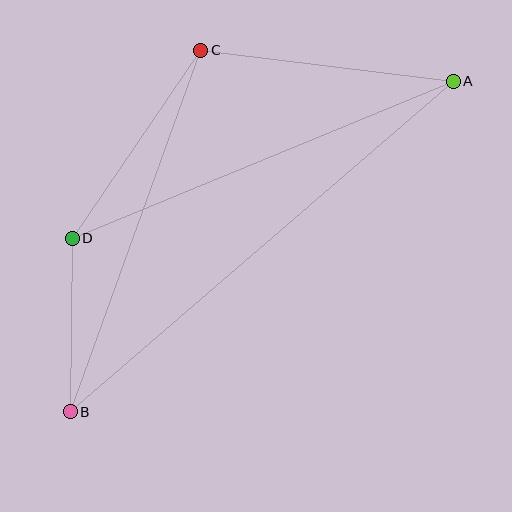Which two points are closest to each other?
Points B and D are closest to each other.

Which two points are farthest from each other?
Points A and B are farthest from each other.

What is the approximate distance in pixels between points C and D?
The distance between C and D is approximately 228 pixels.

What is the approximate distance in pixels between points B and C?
The distance between B and C is approximately 385 pixels.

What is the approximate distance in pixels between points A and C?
The distance between A and C is approximately 254 pixels.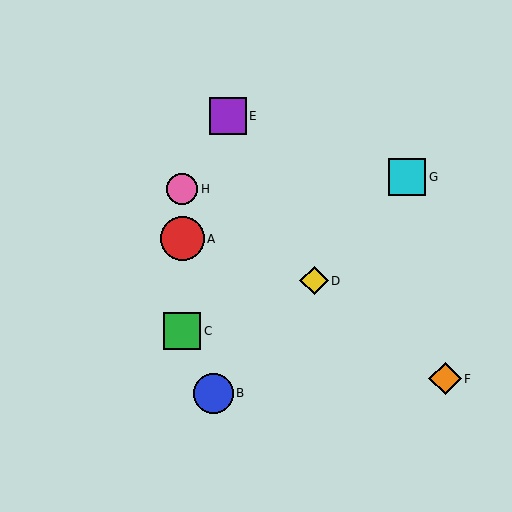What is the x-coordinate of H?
Object H is at x≈182.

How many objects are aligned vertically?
3 objects (A, C, H) are aligned vertically.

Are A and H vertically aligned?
Yes, both are at x≈182.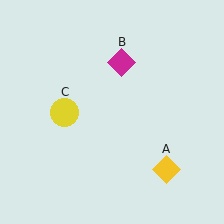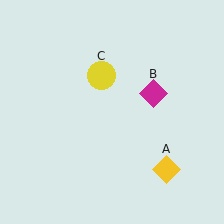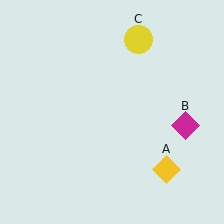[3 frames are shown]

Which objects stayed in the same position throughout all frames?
Yellow diamond (object A) remained stationary.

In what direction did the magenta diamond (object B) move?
The magenta diamond (object B) moved down and to the right.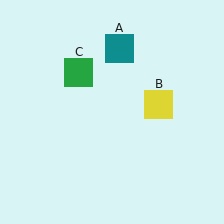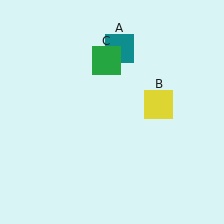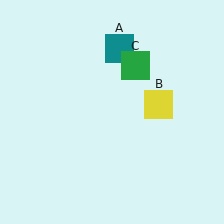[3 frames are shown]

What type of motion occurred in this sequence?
The green square (object C) rotated clockwise around the center of the scene.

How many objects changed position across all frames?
1 object changed position: green square (object C).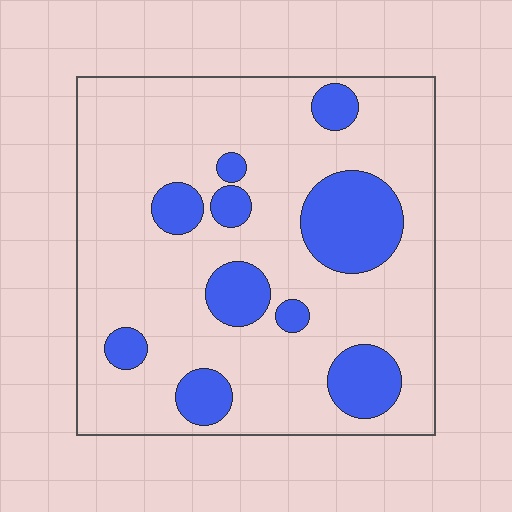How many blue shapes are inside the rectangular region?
10.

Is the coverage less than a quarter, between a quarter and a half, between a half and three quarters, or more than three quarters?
Less than a quarter.